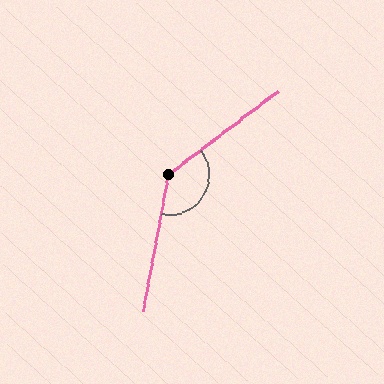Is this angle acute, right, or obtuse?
It is obtuse.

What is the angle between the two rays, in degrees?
Approximately 138 degrees.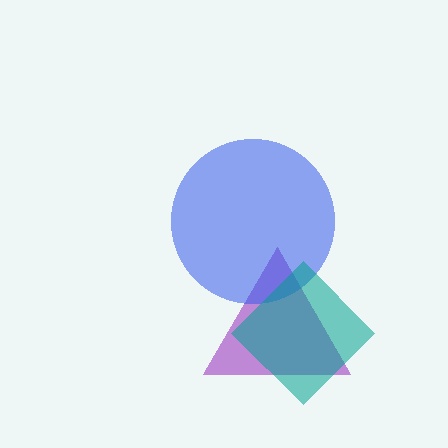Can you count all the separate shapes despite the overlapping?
Yes, there are 3 separate shapes.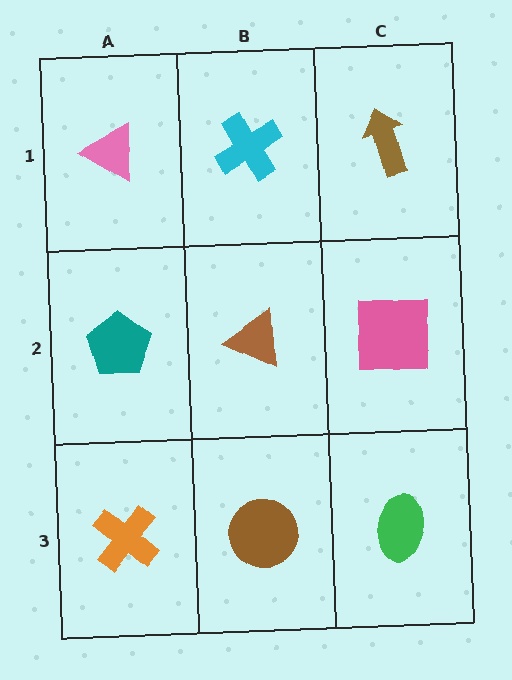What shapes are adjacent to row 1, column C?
A pink square (row 2, column C), a cyan cross (row 1, column B).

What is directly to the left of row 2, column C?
A brown triangle.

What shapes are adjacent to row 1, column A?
A teal pentagon (row 2, column A), a cyan cross (row 1, column B).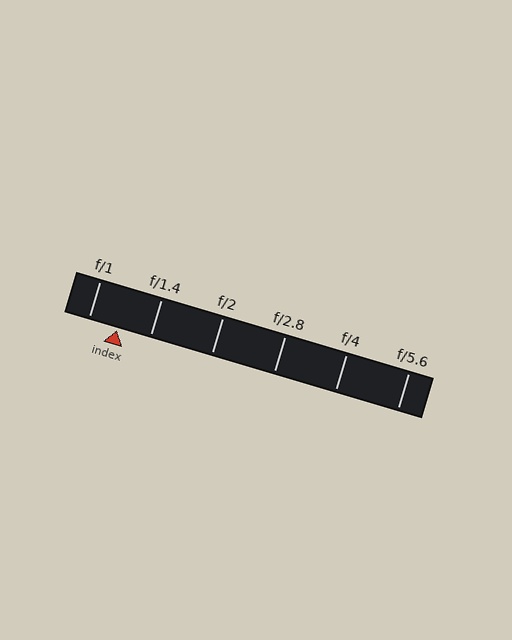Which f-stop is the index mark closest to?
The index mark is closest to f/1.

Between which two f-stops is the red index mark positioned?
The index mark is between f/1 and f/1.4.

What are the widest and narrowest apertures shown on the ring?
The widest aperture shown is f/1 and the narrowest is f/5.6.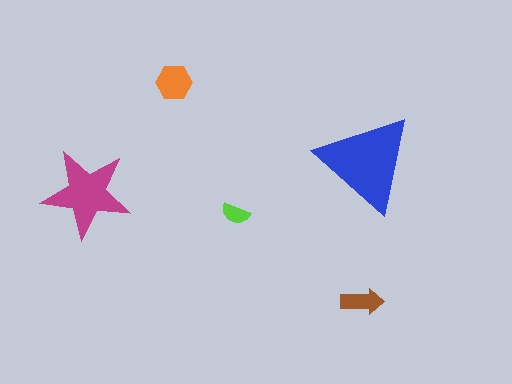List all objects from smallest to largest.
The lime semicircle, the brown arrow, the orange hexagon, the magenta star, the blue triangle.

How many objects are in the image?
There are 5 objects in the image.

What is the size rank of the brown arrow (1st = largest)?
4th.